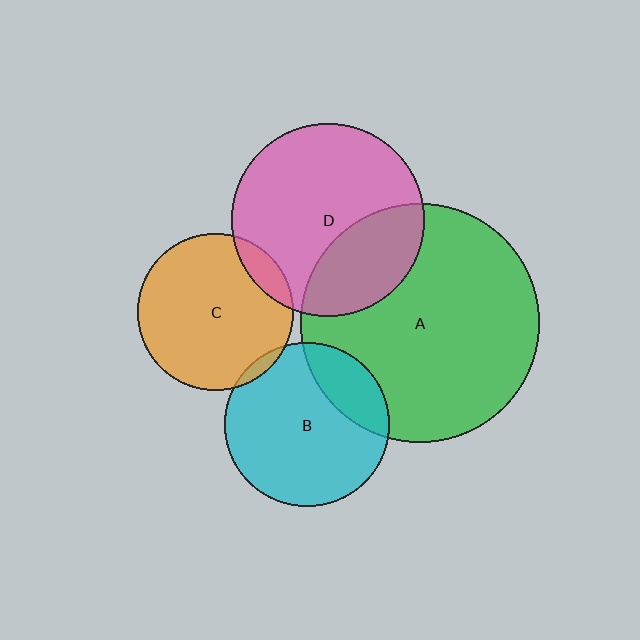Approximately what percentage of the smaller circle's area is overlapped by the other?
Approximately 10%.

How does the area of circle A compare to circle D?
Approximately 1.5 times.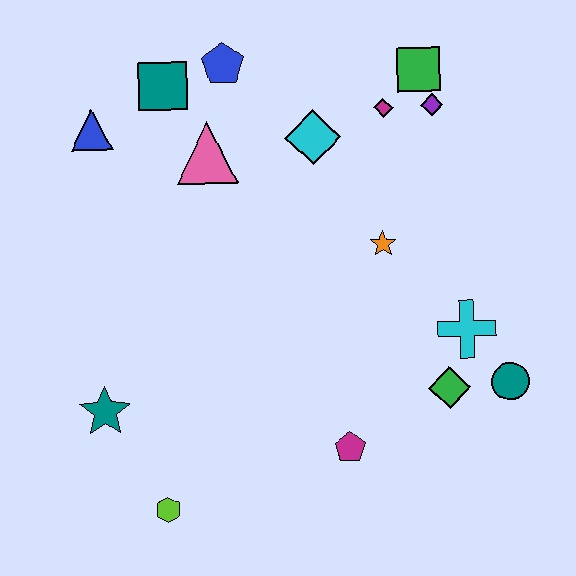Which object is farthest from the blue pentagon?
The lime hexagon is farthest from the blue pentagon.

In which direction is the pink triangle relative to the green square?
The pink triangle is to the left of the green square.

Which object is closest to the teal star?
The lime hexagon is closest to the teal star.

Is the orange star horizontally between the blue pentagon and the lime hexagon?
No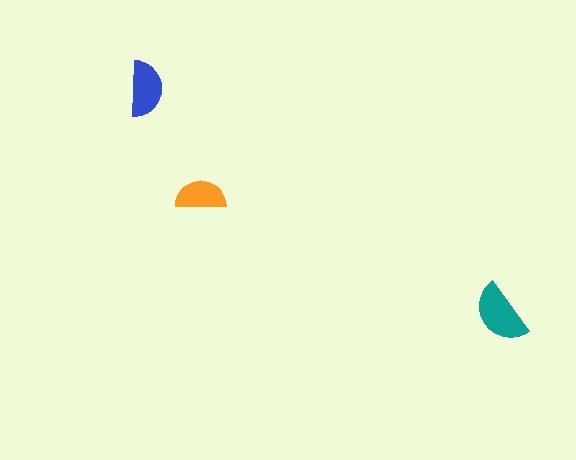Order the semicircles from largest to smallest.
the teal one, the blue one, the orange one.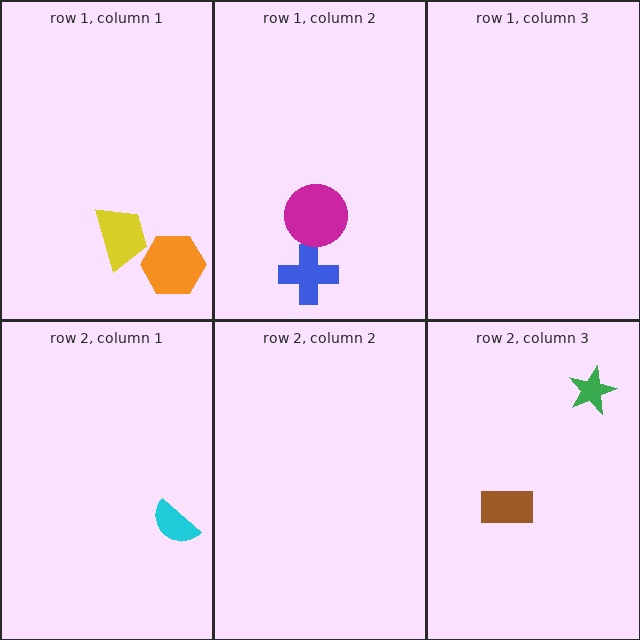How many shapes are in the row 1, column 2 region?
2.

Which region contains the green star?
The row 2, column 3 region.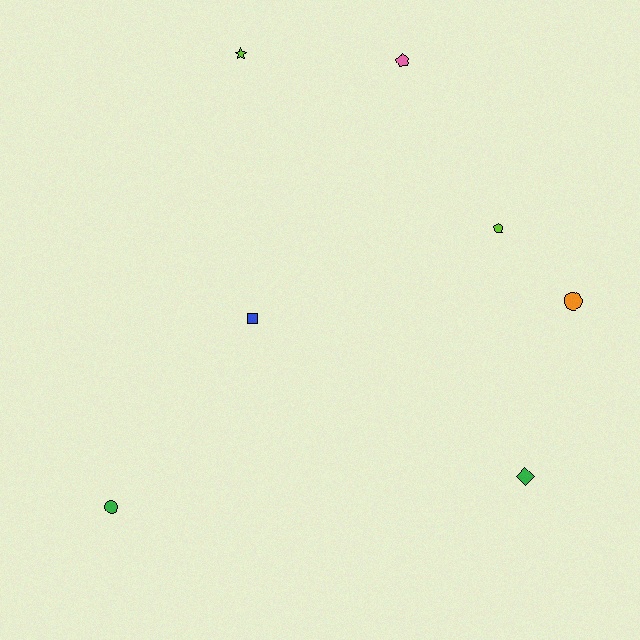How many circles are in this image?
There are 2 circles.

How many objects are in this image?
There are 7 objects.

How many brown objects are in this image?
There are no brown objects.